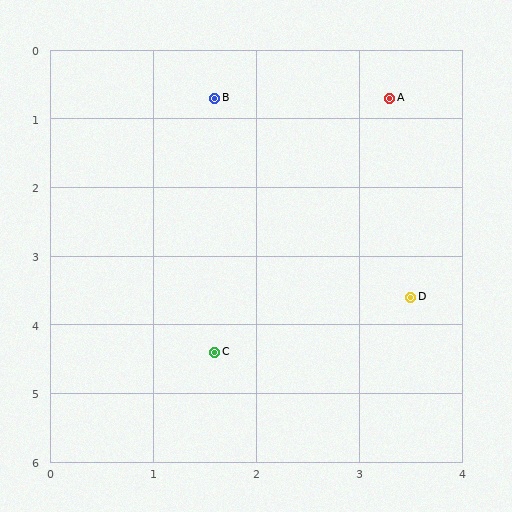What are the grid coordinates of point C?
Point C is at approximately (1.6, 4.4).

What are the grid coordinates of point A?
Point A is at approximately (3.3, 0.7).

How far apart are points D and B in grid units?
Points D and B are about 3.5 grid units apart.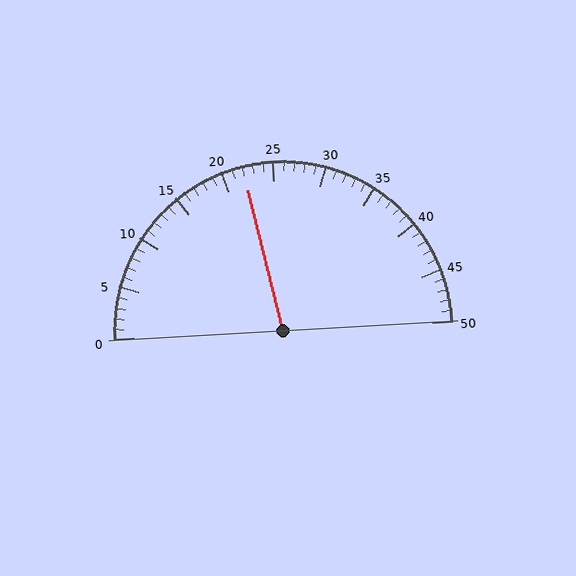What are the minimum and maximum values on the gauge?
The gauge ranges from 0 to 50.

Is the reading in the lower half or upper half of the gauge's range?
The reading is in the lower half of the range (0 to 50).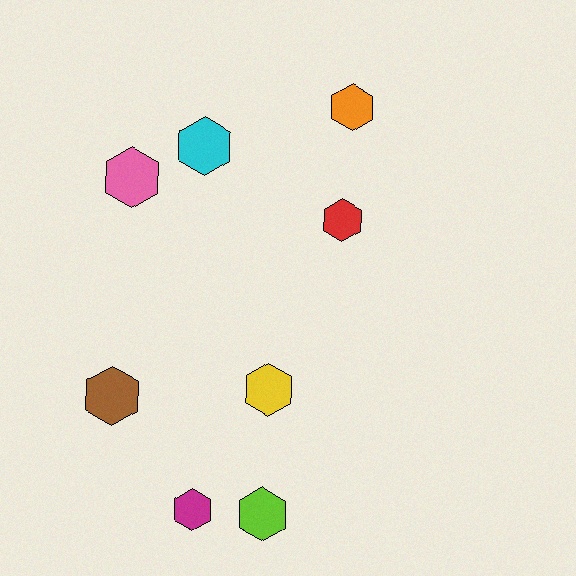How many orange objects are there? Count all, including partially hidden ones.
There is 1 orange object.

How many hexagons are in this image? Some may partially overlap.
There are 8 hexagons.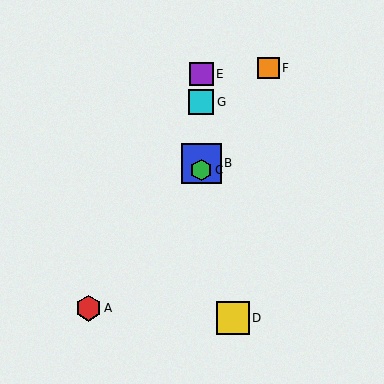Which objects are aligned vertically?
Objects B, C, E, G are aligned vertically.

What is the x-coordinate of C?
Object C is at x≈201.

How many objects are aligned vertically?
4 objects (B, C, E, G) are aligned vertically.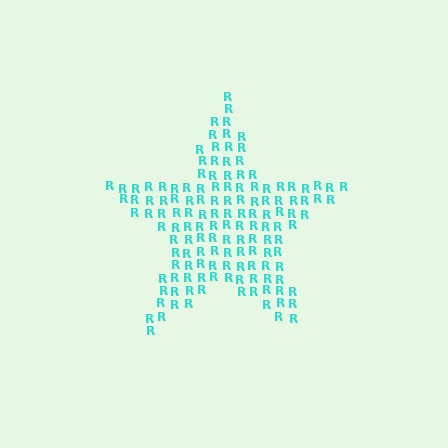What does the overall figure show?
The overall figure shows a star.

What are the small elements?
The small elements are letter R's.